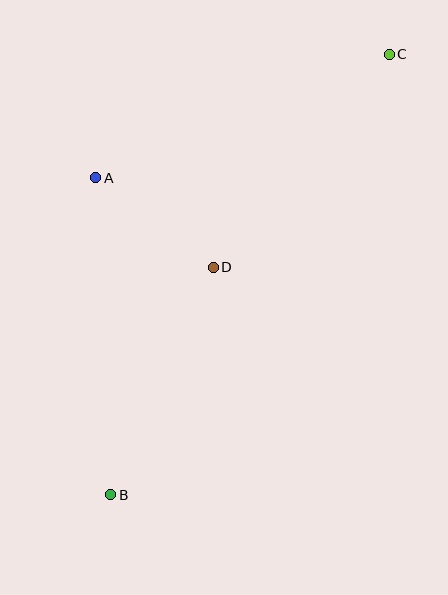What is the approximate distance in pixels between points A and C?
The distance between A and C is approximately 318 pixels.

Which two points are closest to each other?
Points A and D are closest to each other.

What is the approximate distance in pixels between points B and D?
The distance between B and D is approximately 250 pixels.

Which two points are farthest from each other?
Points B and C are farthest from each other.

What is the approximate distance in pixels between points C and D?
The distance between C and D is approximately 276 pixels.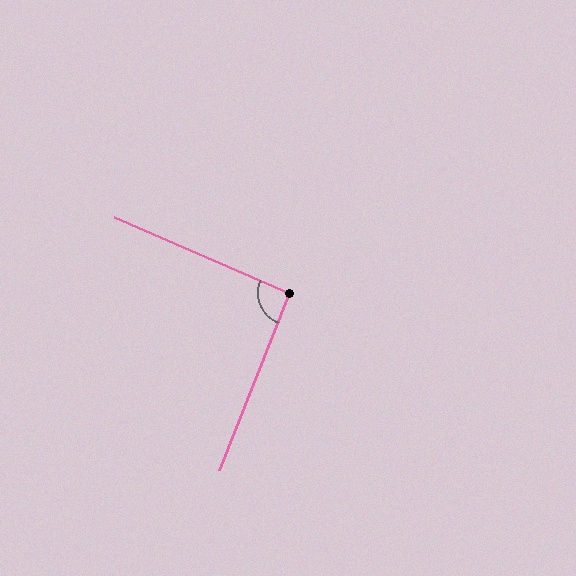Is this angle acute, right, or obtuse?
It is approximately a right angle.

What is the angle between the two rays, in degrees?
Approximately 92 degrees.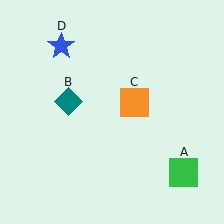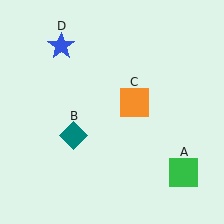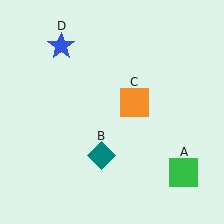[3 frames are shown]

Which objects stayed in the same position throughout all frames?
Green square (object A) and orange square (object C) and blue star (object D) remained stationary.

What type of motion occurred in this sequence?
The teal diamond (object B) rotated counterclockwise around the center of the scene.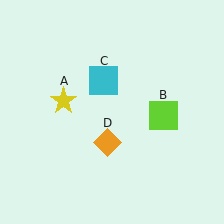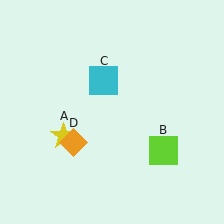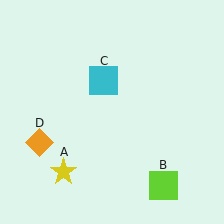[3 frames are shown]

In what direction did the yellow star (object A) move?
The yellow star (object A) moved down.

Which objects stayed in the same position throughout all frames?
Cyan square (object C) remained stationary.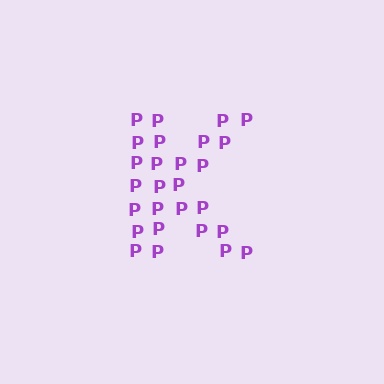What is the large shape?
The large shape is the letter K.